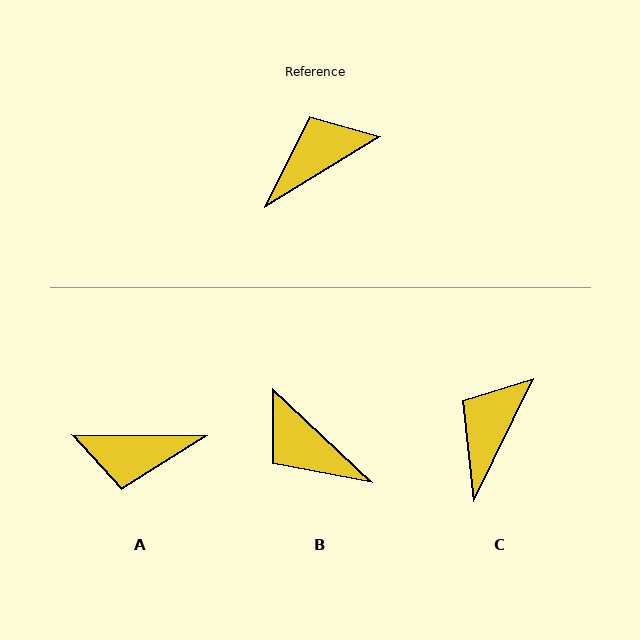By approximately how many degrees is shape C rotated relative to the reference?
Approximately 33 degrees counter-clockwise.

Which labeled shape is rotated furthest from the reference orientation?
A, about 148 degrees away.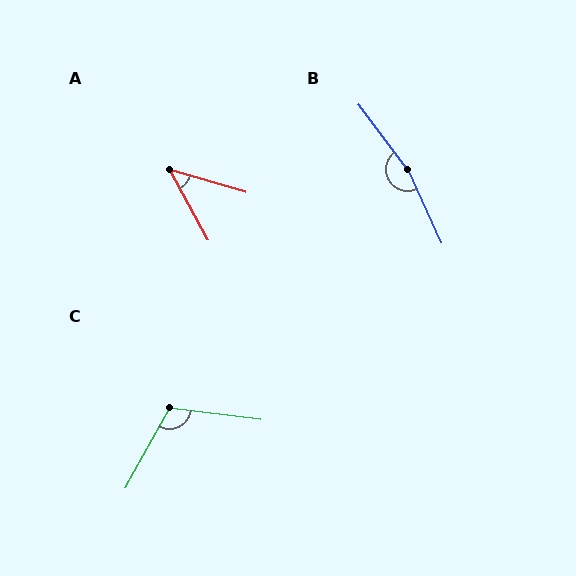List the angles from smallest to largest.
A (45°), C (112°), B (167°).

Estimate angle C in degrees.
Approximately 112 degrees.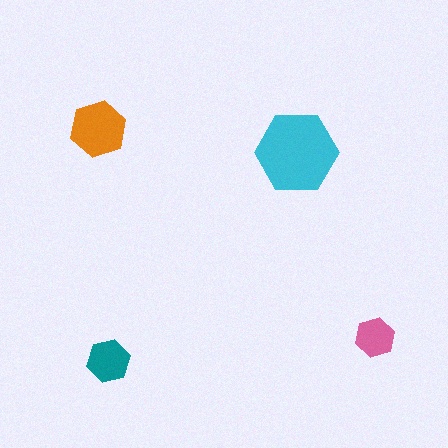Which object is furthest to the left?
The orange hexagon is leftmost.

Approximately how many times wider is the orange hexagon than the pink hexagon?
About 1.5 times wider.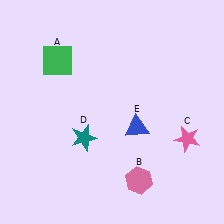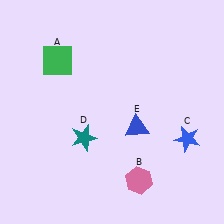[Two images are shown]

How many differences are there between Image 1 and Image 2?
There is 1 difference between the two images.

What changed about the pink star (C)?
In Image 1, C is pink. In Image 2, it changed to blue.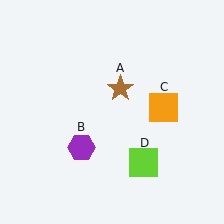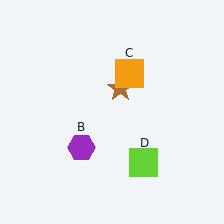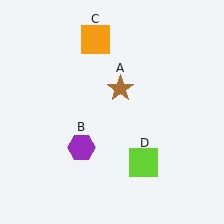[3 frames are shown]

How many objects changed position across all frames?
1 object changed position: orange square (object C).